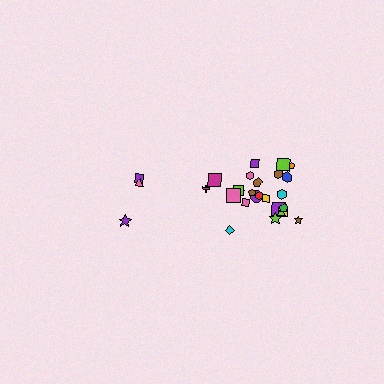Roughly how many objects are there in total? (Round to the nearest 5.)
Roughly 30 objects in total.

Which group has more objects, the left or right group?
The right group.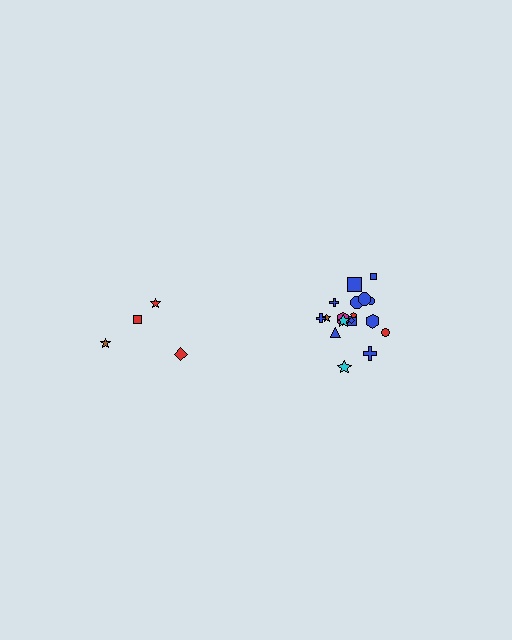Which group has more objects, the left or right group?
The right group.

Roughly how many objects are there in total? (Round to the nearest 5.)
Roughly 20 objects in total.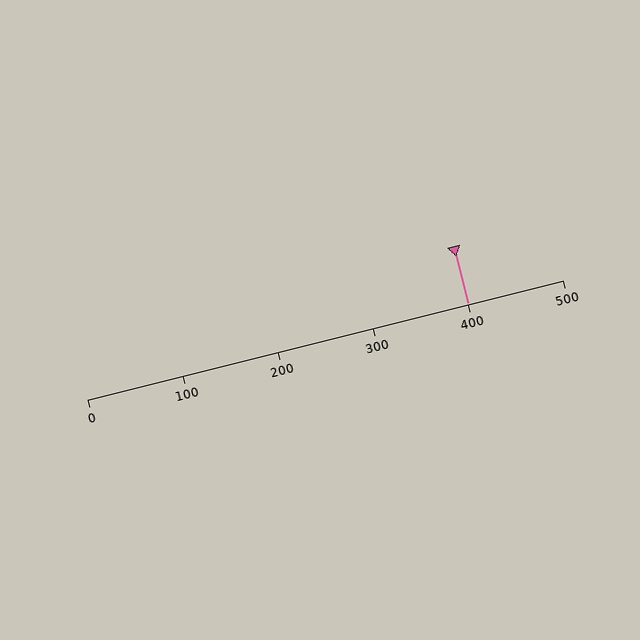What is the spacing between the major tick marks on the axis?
The major ticks are spaced 100 apart.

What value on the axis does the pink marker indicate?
The marker indicates approximately 400.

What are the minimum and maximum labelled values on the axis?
The axis runs from 0 to 500.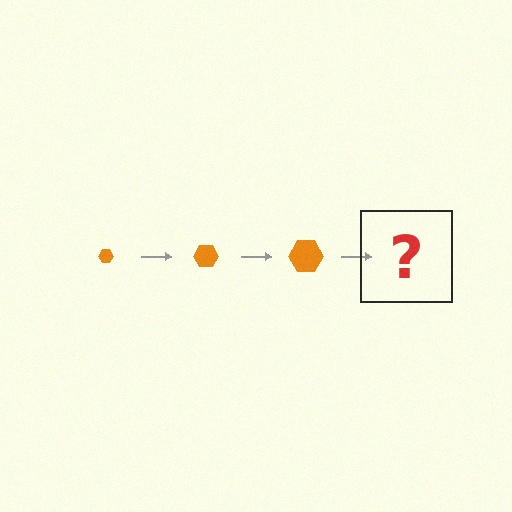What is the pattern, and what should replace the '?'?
The pattern is that the hexagon gets progressively larger each step. The '?' should be an orange hexagon, larger than the previous one.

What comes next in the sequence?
The next element should be an orange hexagon, larger than the previous one.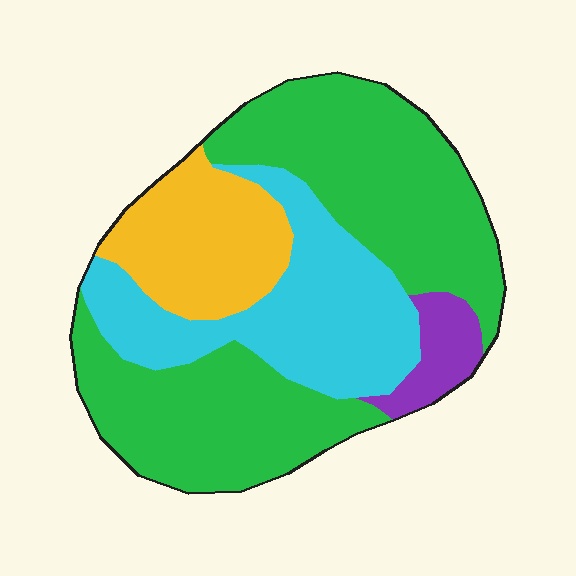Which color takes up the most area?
Green, at roughly 50%.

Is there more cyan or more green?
Green.